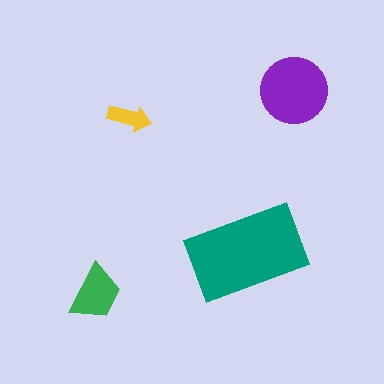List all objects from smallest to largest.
The yellow arrow, the green trapezoid, the purple circle, the teal rectangle.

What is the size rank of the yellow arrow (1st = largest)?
4th.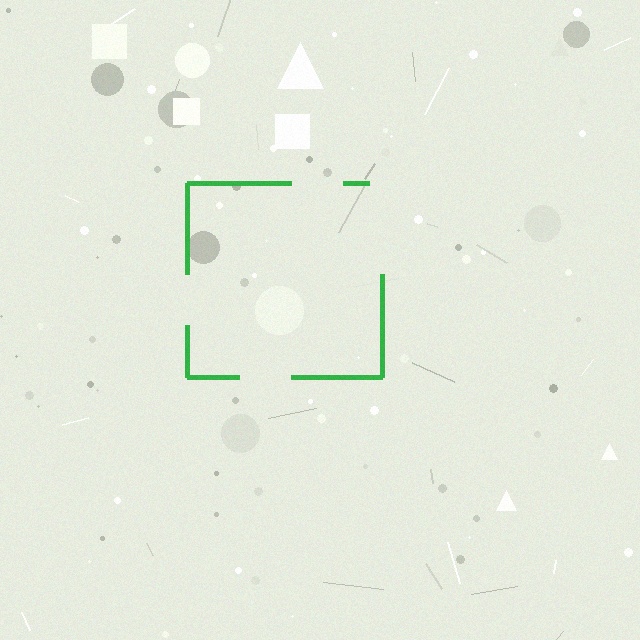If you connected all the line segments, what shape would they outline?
They would outline a square.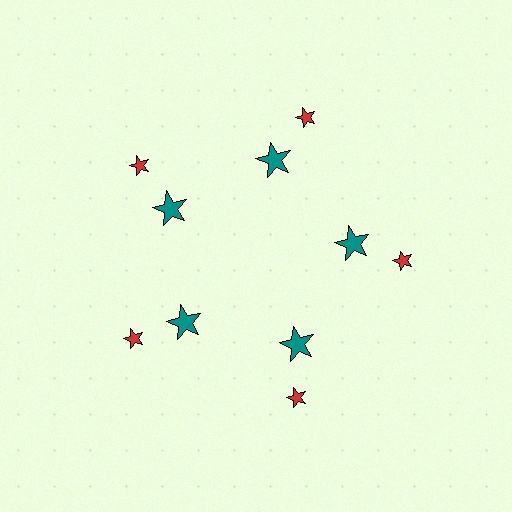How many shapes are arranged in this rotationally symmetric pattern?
There are 10 shapes, arranged in 5 groups of 2.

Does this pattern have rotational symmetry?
Yes, this pattern has 5-fold rotational symmetry. It looks the same after rotating 72 degrees around the center.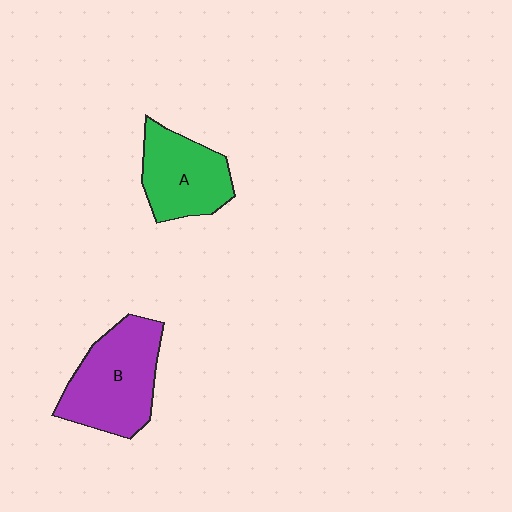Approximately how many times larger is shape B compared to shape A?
Approximately 1.3 times.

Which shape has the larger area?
Shape B (purple).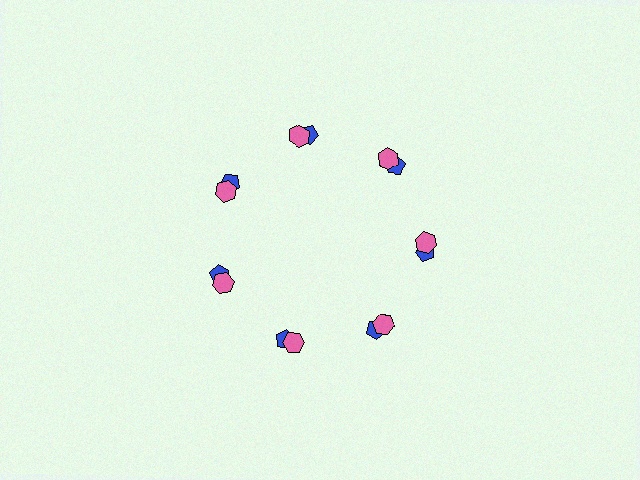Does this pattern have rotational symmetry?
Yes, this pattern has 7-fold rotational symmetry. It looks the same after rotating 51 degrees around the center.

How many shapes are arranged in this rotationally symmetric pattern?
There are 14 shapes, arranged in 7 groups of 2.